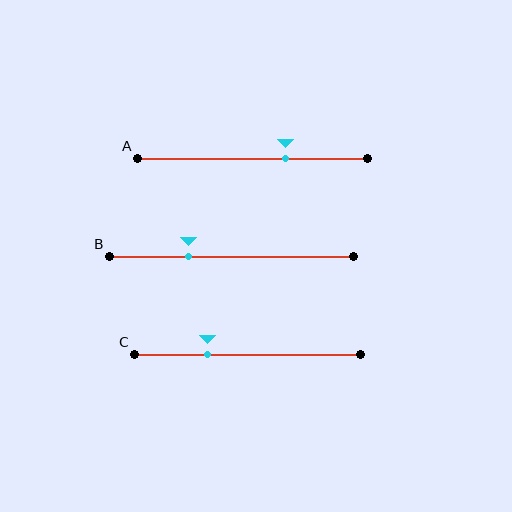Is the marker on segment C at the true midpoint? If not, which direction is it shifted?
No, the marker on segment C is shifted to the left by about 18% of the segment length.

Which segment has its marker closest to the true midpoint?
Segment A has its marker closest to the true midpoint.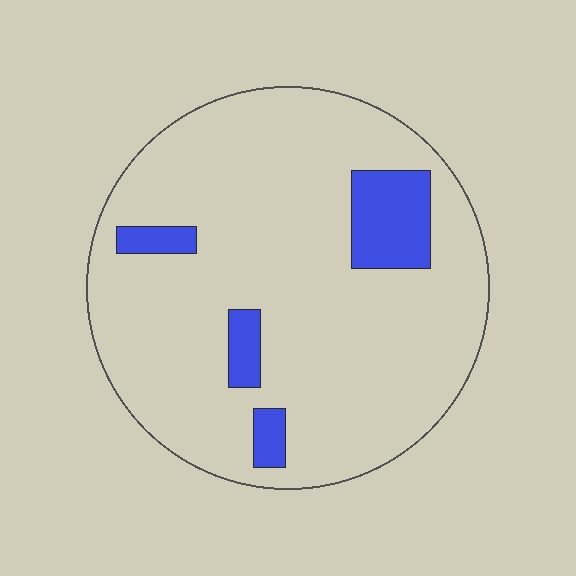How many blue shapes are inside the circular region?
4.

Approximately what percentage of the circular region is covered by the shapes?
Approximately 10%.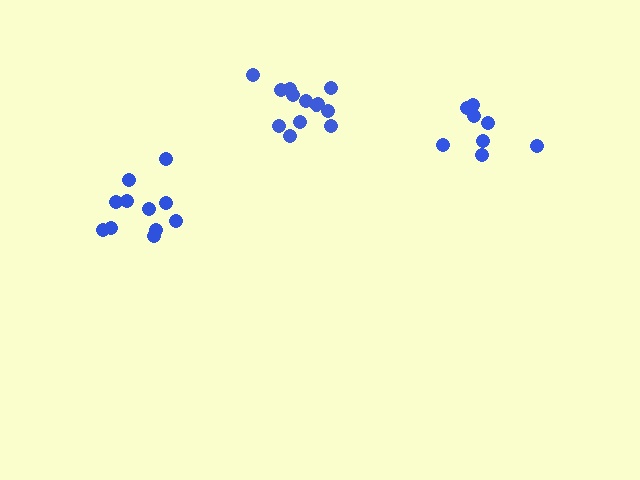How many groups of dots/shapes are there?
There are 3 groups.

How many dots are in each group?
Group 1: 8 dots, Group 2: 11 dots, Group 3: 13 dots (32 total).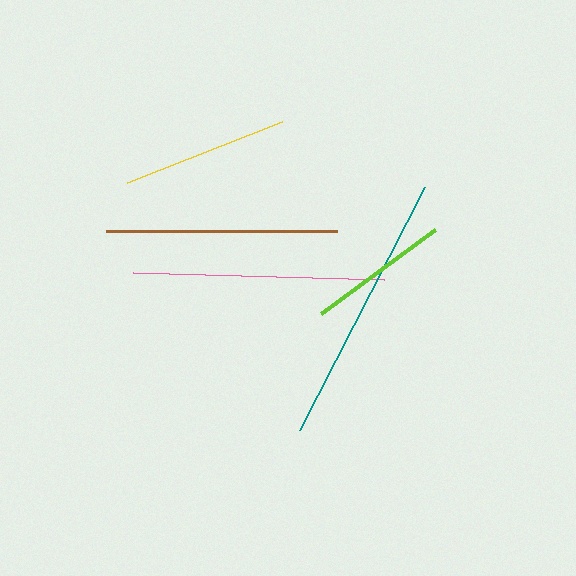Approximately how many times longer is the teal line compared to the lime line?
The teal line is approximately 1.9 times the length of the lime line.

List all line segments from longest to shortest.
From longest to shortest: teal, pink, brown, yellow, lime.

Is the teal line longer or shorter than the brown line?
The teal line is longer than the brown line.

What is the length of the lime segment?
The lime segment is approximately 141 pixels long.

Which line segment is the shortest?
The lime line is the shortest at approximately 141 pixels.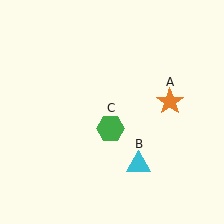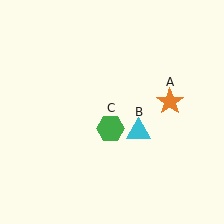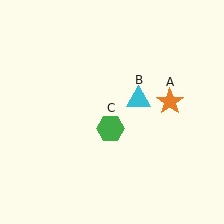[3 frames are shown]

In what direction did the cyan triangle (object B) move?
The cyan triangle (object B) moved up.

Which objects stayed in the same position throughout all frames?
Orange star (object A) and green hexagon (object C) remained stationary.